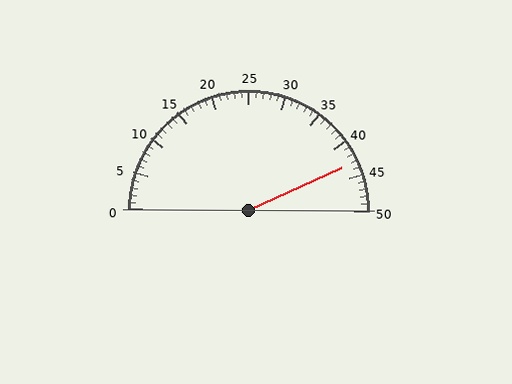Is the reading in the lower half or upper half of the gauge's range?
The reading is in the upper half of the range (0 to 50).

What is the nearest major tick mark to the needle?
The nearest major tick mark is 45.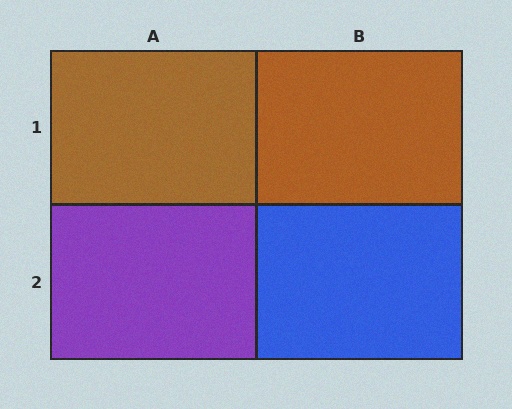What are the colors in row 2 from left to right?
Purple, blue.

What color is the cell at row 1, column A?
Brown.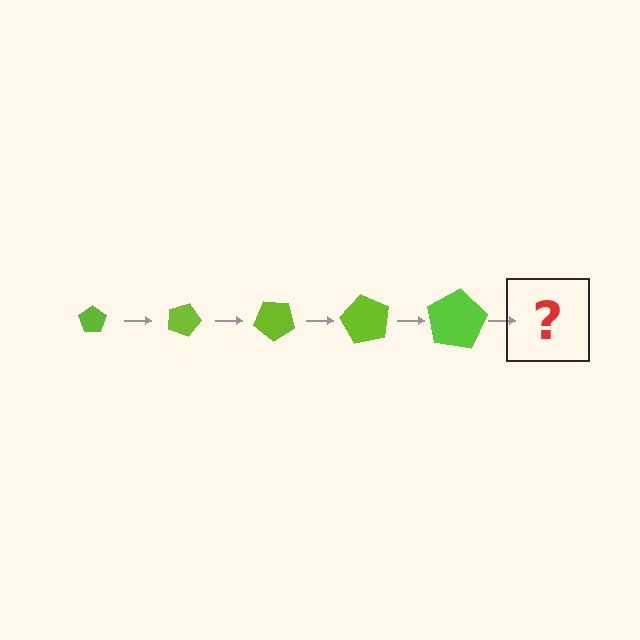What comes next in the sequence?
The next element should be a pentagon, larger than the previous one and rotated 100 degrees from the start.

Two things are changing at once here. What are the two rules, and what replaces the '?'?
The two rules are that the pentagon grows larger each step and it rotates 20 degrees each step. The '?' should be a pentagon, larger than the previous one and rotated 100 degrees from the start.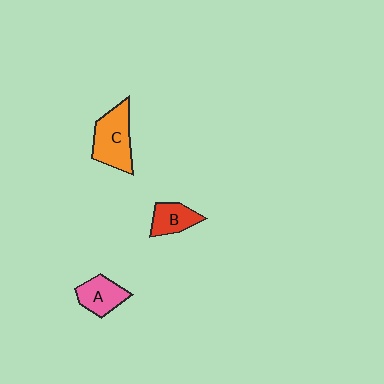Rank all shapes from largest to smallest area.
From largest to smallest: C (orange), A (pink), B (red).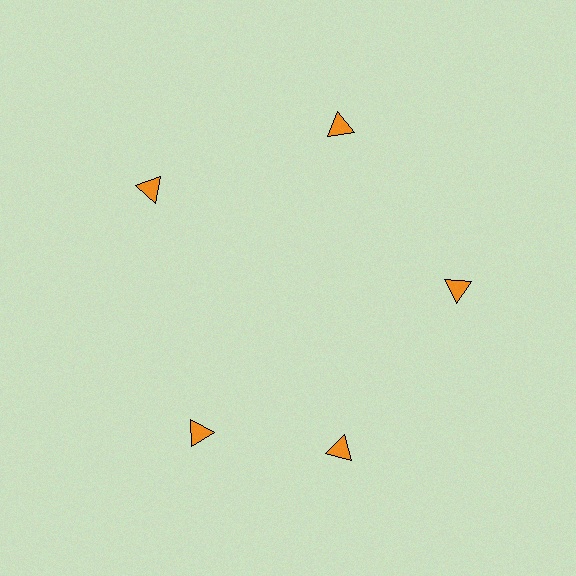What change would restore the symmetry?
The symmetry would be restored by rotating it back into even spacing with its neighbors so that all 5 triangles sit at equal angles and equal distance from the center.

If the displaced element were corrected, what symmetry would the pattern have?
It would have 5-fold rotational symmetry — the pattern would map onto itself every 72 degrees.